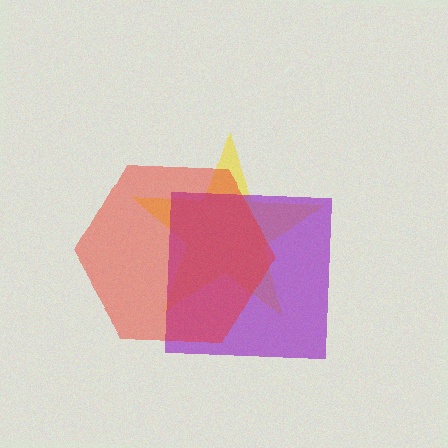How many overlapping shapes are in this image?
There are 3 overlapping shapes in the image.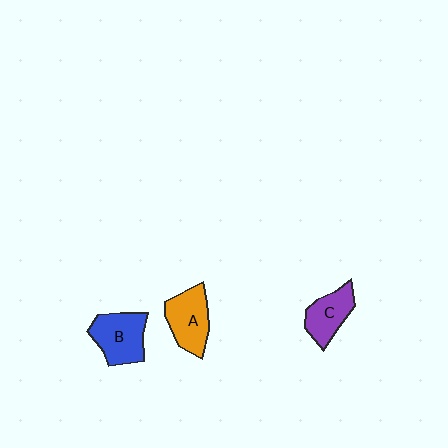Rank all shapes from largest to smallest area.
From largest to smallest: B (blue), A (orange), C (purple).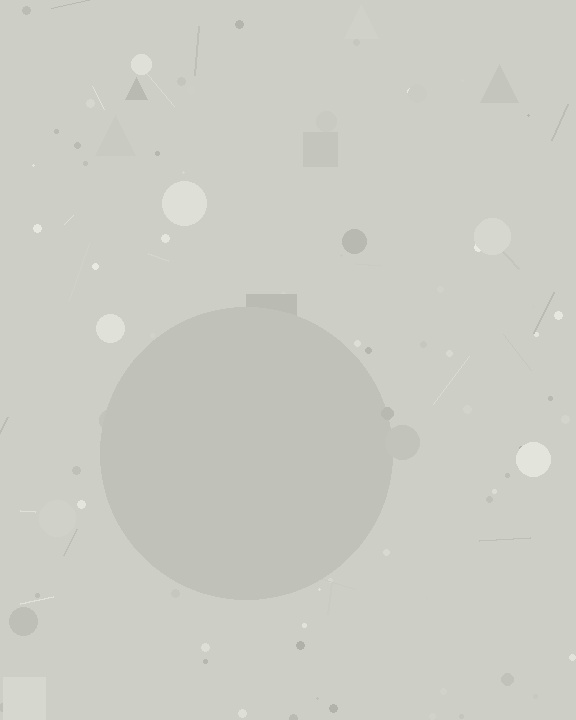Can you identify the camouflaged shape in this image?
The camouflaged shape is a circle.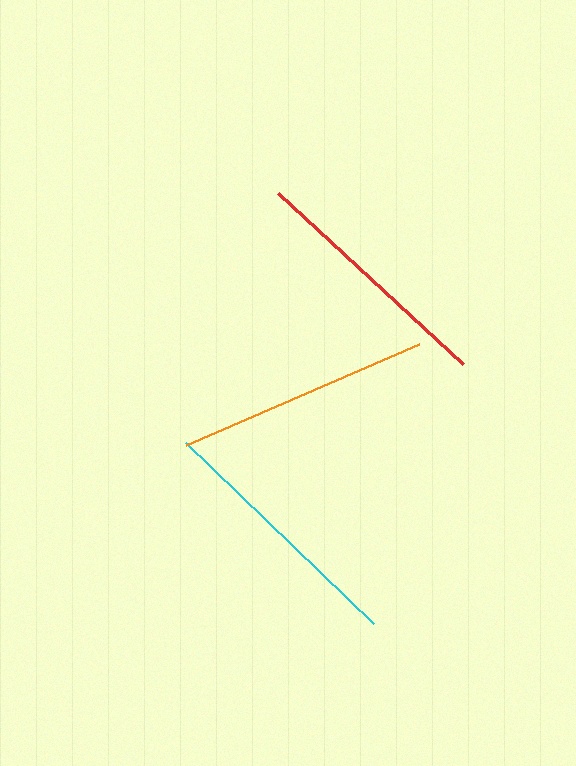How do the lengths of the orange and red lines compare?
The orange and red lines are approximately the same length.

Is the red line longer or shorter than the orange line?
The orange line is longer than the red line.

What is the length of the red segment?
The red segment is approximately 252 pixels long.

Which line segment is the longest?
The cyan line is the longest at approximately 261 pixels.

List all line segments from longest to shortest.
From longest to shortest: cyan, orange, red.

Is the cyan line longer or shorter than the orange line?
The cyan line is longer than the orange line.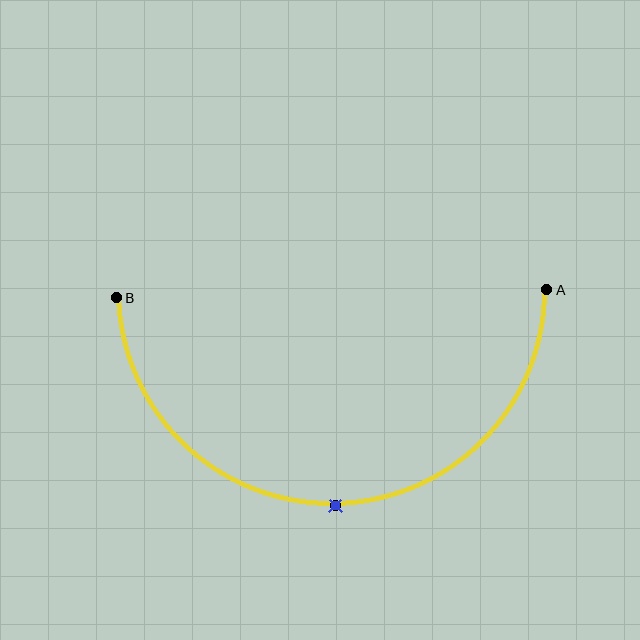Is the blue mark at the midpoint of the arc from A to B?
Yes. The blue mark lies on the arc at equal arc-length from both A and B — it is the arc midpoint.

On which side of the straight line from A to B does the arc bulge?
The arc bulges below the straight line connecting A and B.